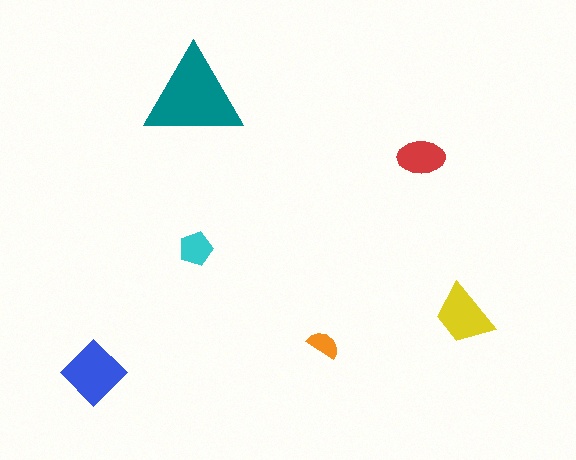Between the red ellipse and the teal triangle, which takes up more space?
The teal triangle.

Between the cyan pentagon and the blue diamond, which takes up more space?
The blue diamond.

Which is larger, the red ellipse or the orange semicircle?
The red ellipse.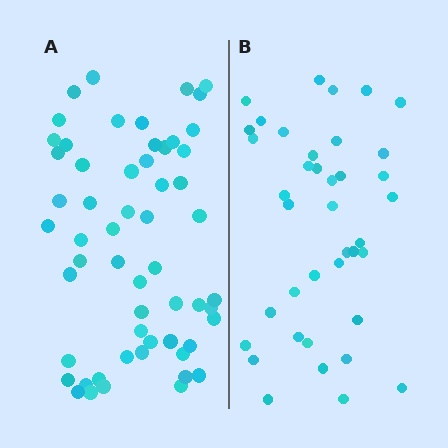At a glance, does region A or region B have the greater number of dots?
Region A (the left region) has more dots.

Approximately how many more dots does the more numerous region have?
Region A has approximately 20 more dots than region B.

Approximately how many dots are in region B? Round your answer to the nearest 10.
About 40 dots. (The exact count is 39, which rounds to 40.)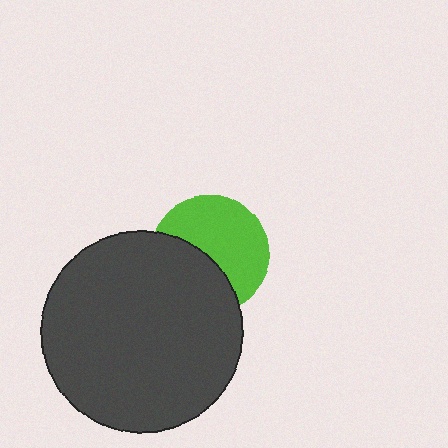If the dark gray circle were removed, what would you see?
You would see the complete lime circle.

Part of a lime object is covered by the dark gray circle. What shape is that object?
It is a circle.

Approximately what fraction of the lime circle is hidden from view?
Roughly 42% of the lime circle is hidden behind the dark gray circle.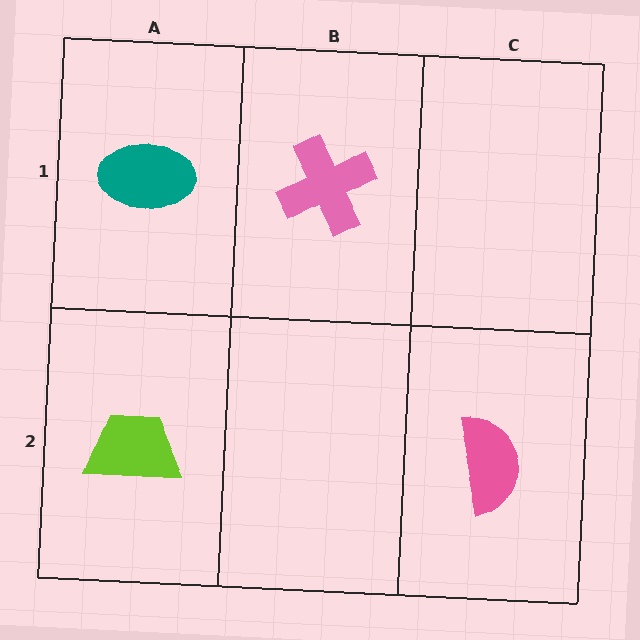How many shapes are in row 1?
2 shapes.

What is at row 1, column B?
A pink cross.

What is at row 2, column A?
A lime trapezoid.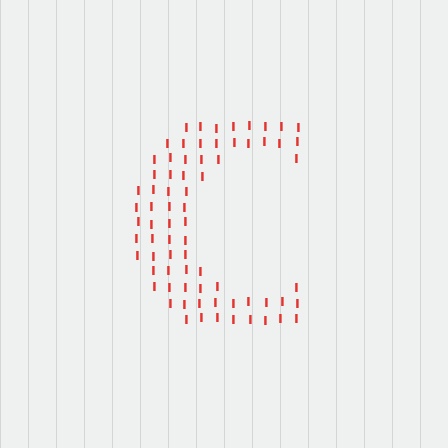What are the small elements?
The small elements are letter I's.